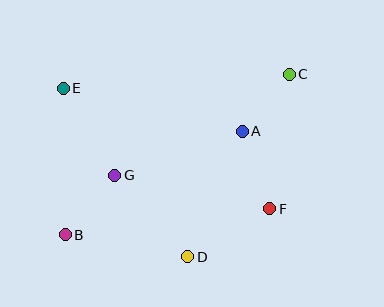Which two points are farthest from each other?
Points B and C are farthest from each other.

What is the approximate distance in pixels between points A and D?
The distance between A and D is approximately 137 pixels.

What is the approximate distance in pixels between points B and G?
The distance between B and G is approximately 77 pixels.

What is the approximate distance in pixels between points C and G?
The distance between C and G is approximately 202 pixels.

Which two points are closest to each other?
Points A and C are closest to each other.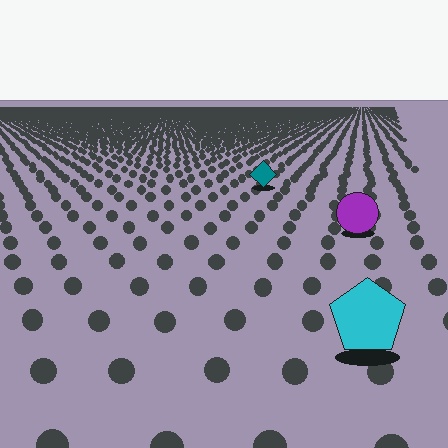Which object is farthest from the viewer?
The teal diamond is farthest from the viewer. It appears smaller and the ground texture around it is denser.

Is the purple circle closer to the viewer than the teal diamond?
Yes. The purple circle is closer — you can tell from the texture gradient: the ground texture is coarser near it.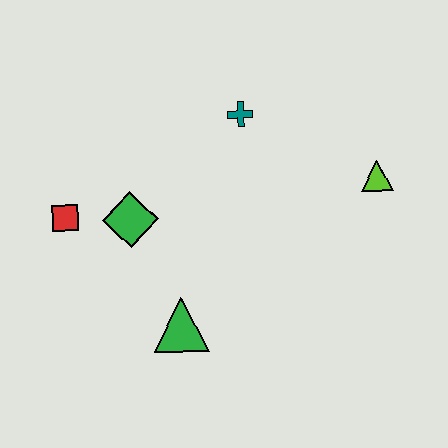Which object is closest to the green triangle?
The green diamond is closest to the green triangle.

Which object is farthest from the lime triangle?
The red square is farthest from the lime triangle.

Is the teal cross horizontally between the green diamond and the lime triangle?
Yes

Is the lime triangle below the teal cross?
Yes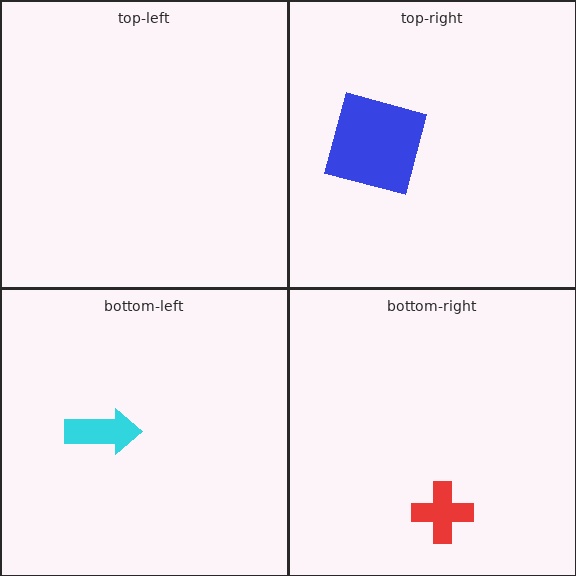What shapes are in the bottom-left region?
The cyan arrow.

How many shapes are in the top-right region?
1.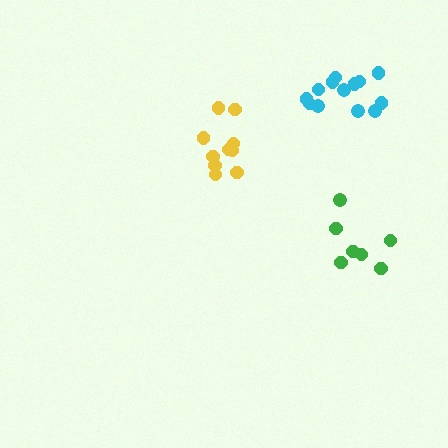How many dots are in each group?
Group 1: 13 dots, Group 2: 7 dots, Group 3: 10 dots (30 total).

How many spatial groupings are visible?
There are 3 spatial groupings.